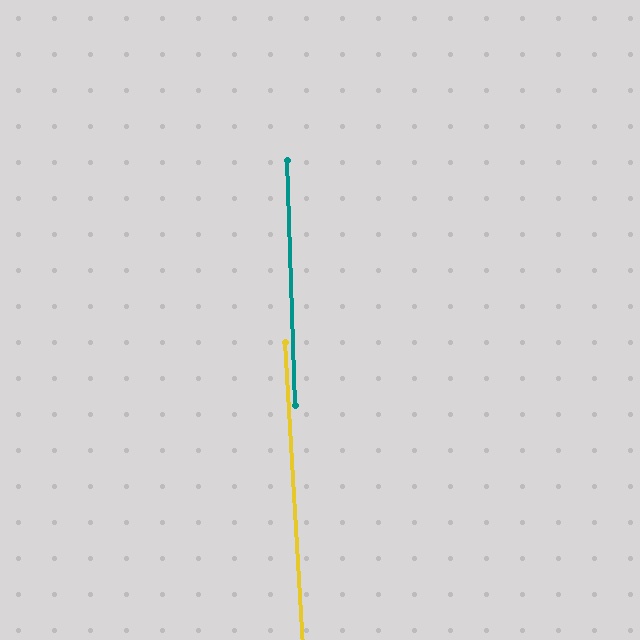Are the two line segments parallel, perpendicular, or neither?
Parallel — their directions differ by only 1.7°.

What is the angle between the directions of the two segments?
Approximately 2 degrees.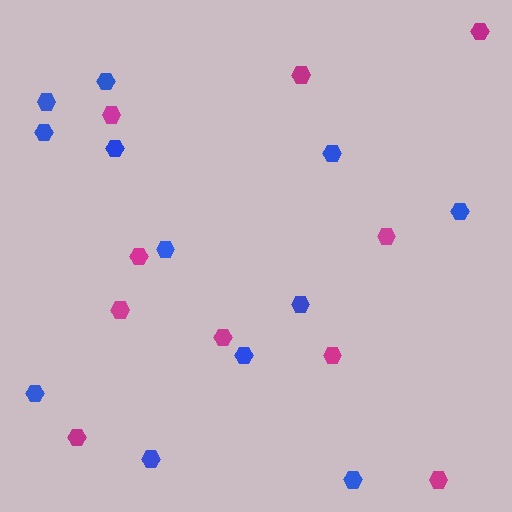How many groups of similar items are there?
There are 2 groups: one group of magenta hexagons (10) and one group of blue hexagons (12).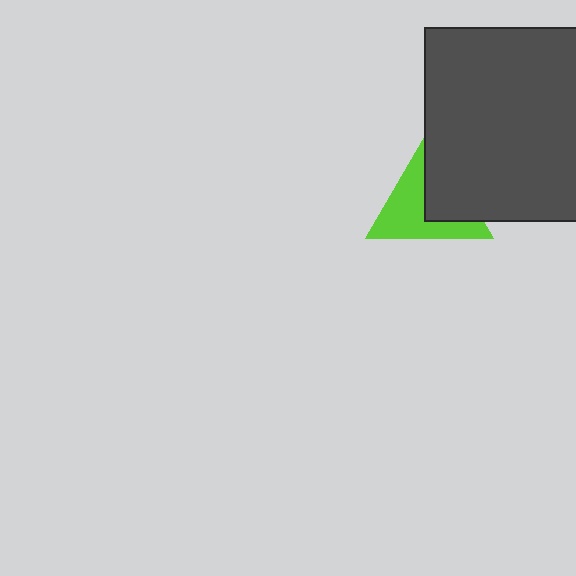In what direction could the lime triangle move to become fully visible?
The lime triangle could move left. That would shift it out from behind the dark gray square entirely.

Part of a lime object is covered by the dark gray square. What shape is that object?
It is a triangle.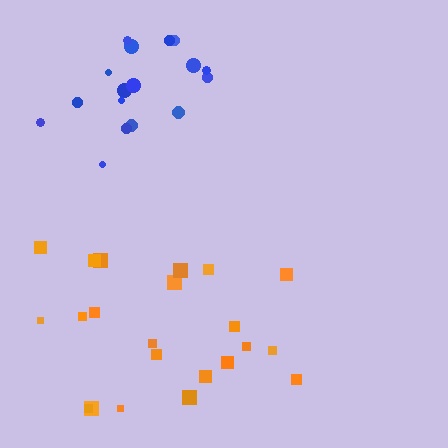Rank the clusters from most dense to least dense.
blue, orange.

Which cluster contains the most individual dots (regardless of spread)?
Orange (22).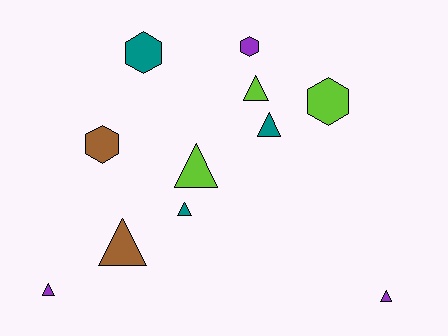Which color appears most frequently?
Lime, with 3 objects.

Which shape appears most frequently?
Triangle, with 7 objects.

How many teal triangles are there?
There are 2 teal triangles.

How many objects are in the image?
There are 11 objects.